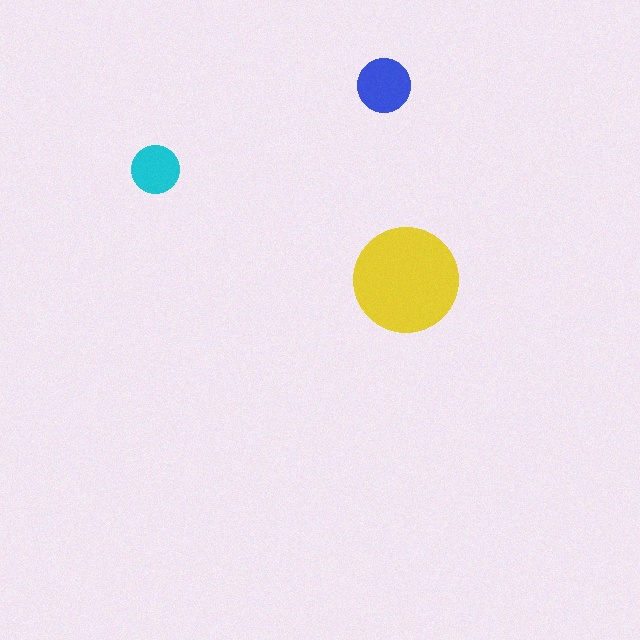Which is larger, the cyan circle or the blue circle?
The blue one.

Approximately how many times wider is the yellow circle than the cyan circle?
About 2 times wider.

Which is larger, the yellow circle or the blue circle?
The yellow one.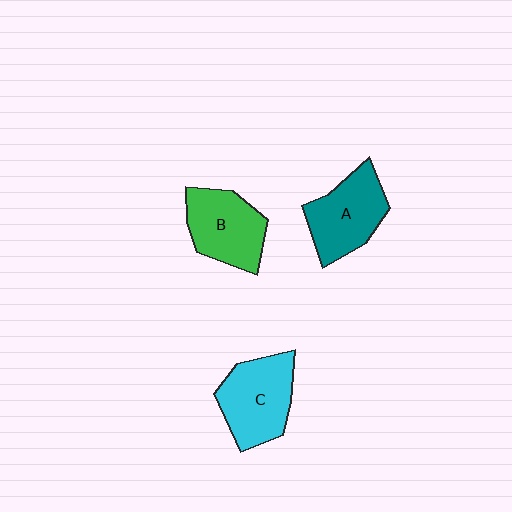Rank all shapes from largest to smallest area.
From largest to smallest: C (cyan), A (teal), B (green).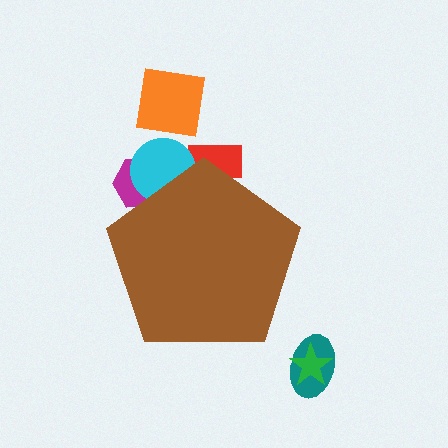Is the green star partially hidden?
No, the green star is fully visible.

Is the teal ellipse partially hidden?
No, the teal ellipse is fully visible.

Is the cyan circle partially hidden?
Yes, the cyan circle is partially hidden behind the brown pentagon.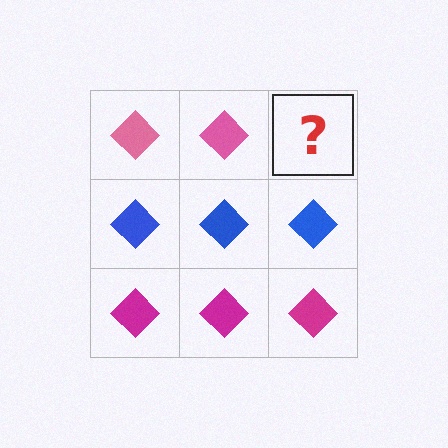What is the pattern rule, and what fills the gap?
The rule is that each row has a consistent color. The gap should be filled with a pink diamond.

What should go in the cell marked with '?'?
The missing cell should contain a pink diamond.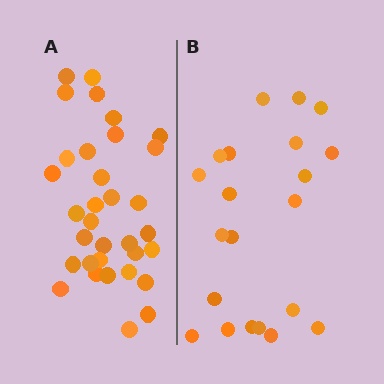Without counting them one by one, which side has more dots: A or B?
Region A (the left region) has more dots.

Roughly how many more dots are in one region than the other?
Region A has roughly 12 or so more dots than region B.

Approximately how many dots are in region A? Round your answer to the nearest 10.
About 30 dots. (The exact count is 33, which rounds to 30.)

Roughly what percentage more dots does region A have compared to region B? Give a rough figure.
About 55% more.